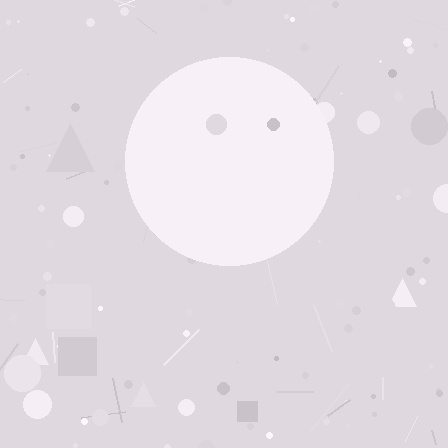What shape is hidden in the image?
A circle is hidden in the image.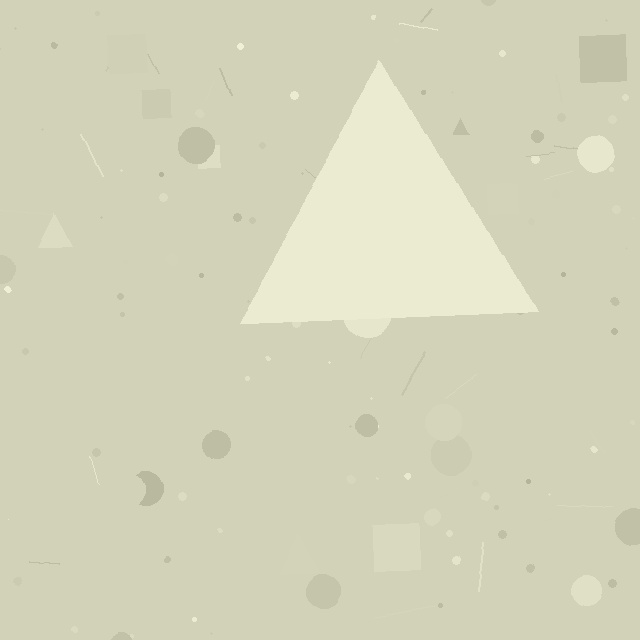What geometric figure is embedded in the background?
A triangle is embedded in the background.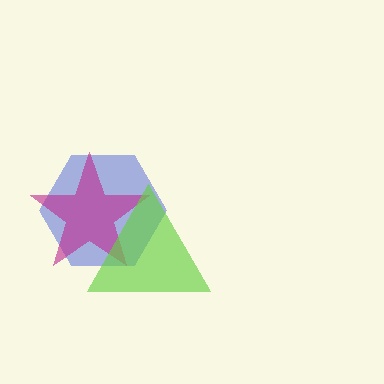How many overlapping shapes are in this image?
There are 3 overlapping shapes in the image.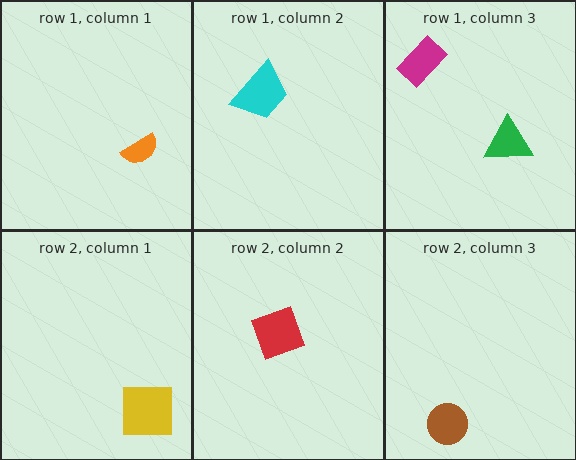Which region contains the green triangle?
The row 1, column 3 region.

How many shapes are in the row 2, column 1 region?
1.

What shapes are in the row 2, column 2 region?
The red diamond.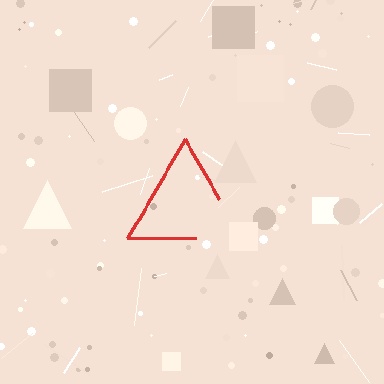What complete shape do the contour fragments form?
The contour fragments form a triangle.